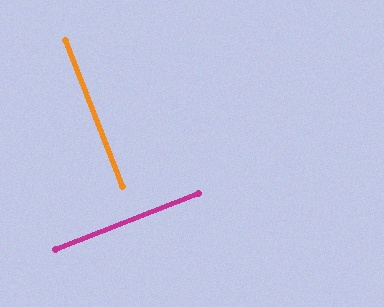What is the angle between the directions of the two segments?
Approximately 90 degrees.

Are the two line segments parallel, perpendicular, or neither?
Perpendicular — they meet at approximately 90°.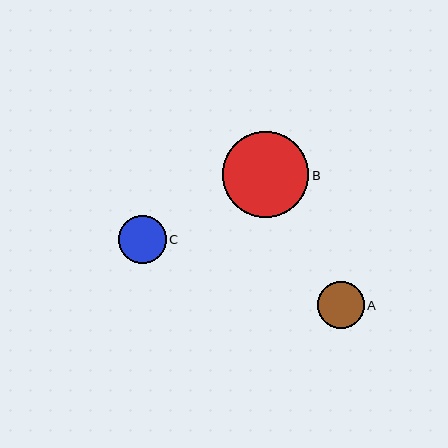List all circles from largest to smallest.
From largest to smallest: B, C, A.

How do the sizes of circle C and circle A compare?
Circle C and circle A are approximately the same size.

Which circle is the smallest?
Circle A is the smallest with a size of approximately 47 pixels.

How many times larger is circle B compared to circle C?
Circle B is approximately 1.8 times the size of circle C.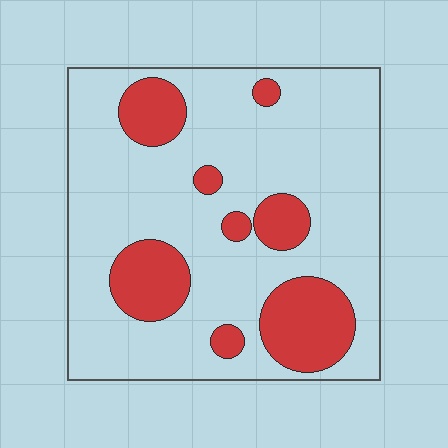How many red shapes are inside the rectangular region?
8.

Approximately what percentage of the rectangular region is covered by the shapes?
Approximately 20%.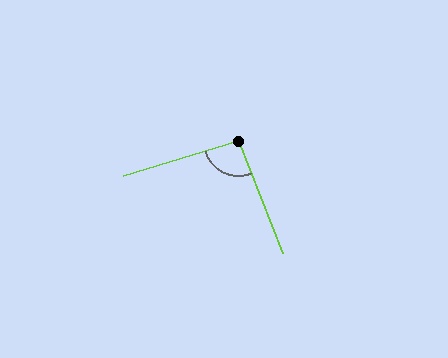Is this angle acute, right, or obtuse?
It is approximately a right angle.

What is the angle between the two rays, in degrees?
Approximately 95 degrees.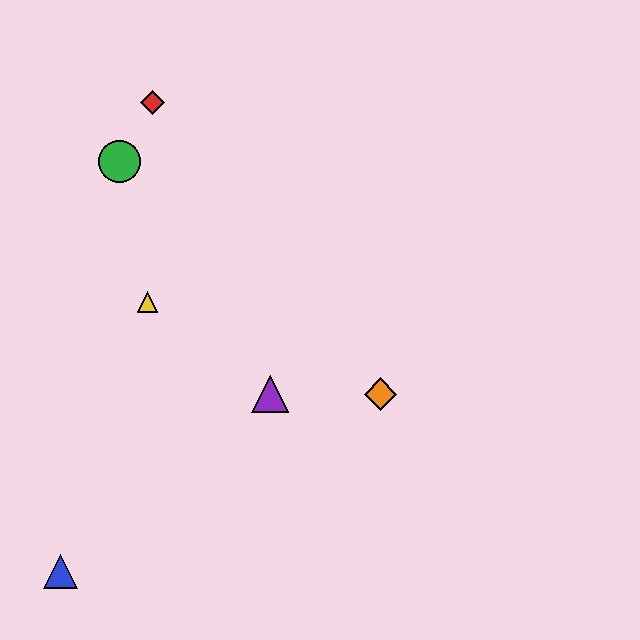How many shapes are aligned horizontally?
2 shapes (the purple triangle, the orange diamond) are aligned horizontally.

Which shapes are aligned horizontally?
The purple triangle, the orange diamond are aligned horizontally.